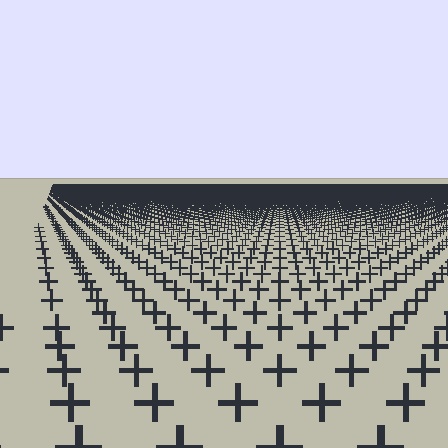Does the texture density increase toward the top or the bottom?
Density increases toward the top.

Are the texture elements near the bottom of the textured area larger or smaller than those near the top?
Larger. Near the bottom, elements are closer to the viewer and appear at a bigger on-screen size.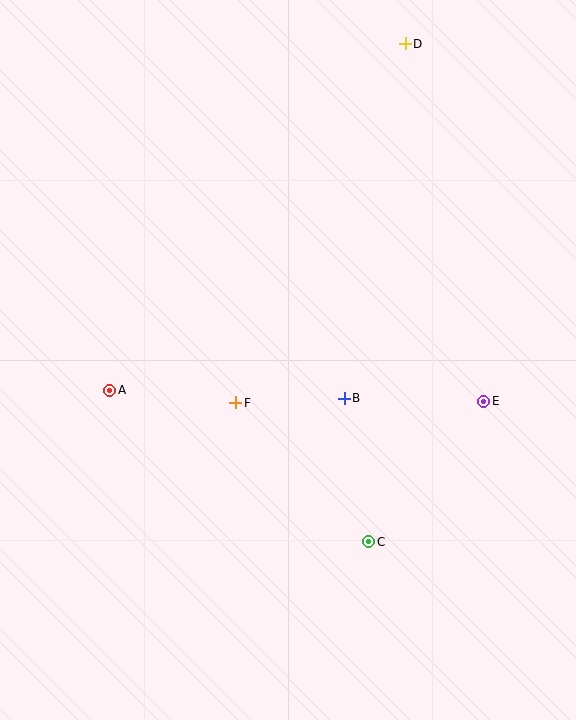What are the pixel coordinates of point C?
Point C is at (369, 542).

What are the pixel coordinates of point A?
Point A is at (110, 390).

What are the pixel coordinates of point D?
Point D is at (405, 44).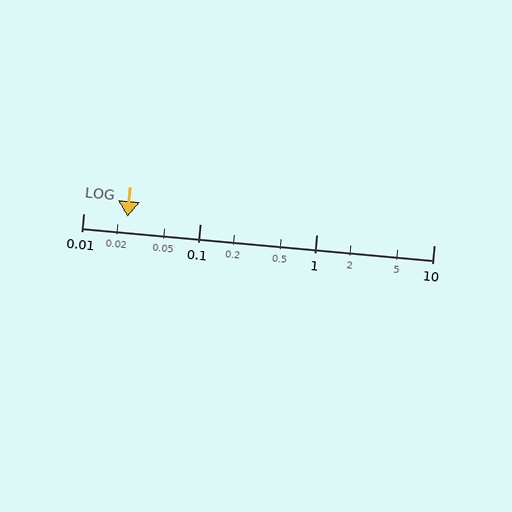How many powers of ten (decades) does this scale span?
The scale spans 3 decades, from 0.01 to 10.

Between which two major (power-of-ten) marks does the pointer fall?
The pointer is between 0.01 and 0.1.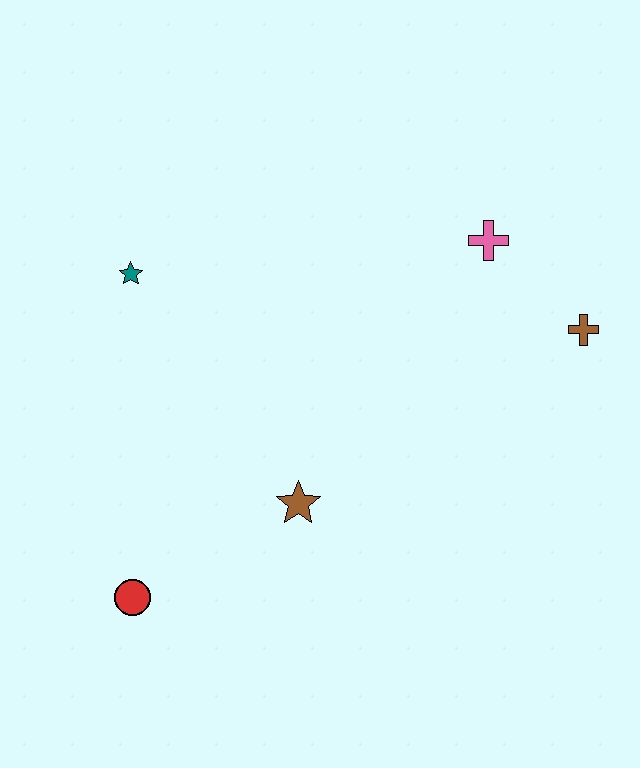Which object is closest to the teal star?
The brown star is closest to the teal star.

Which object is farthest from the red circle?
The brown cross is farthest from the red circle.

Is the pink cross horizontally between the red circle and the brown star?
No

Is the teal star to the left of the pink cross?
Yes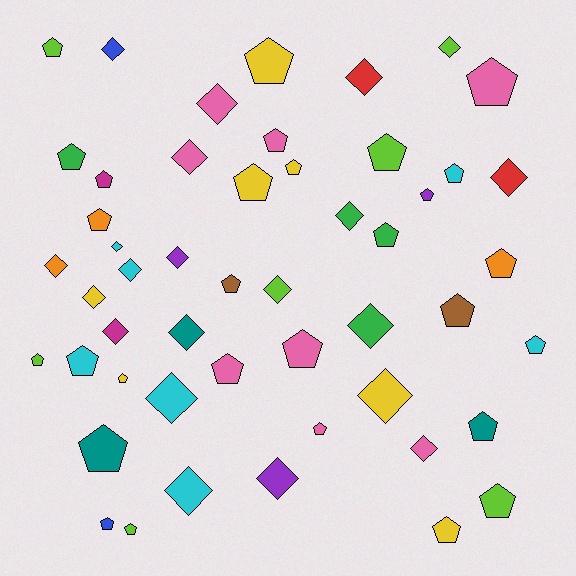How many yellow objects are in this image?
There are 7 yellow objects.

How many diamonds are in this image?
There are 21 diamonds.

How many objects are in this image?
There are 50 objects.